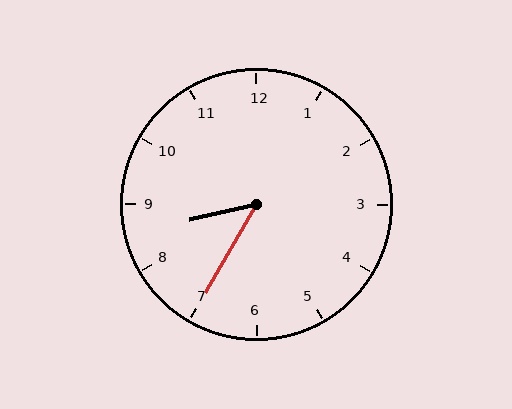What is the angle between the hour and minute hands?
Approximately 48 degrees.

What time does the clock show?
8:35.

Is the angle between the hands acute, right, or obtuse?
It is acute.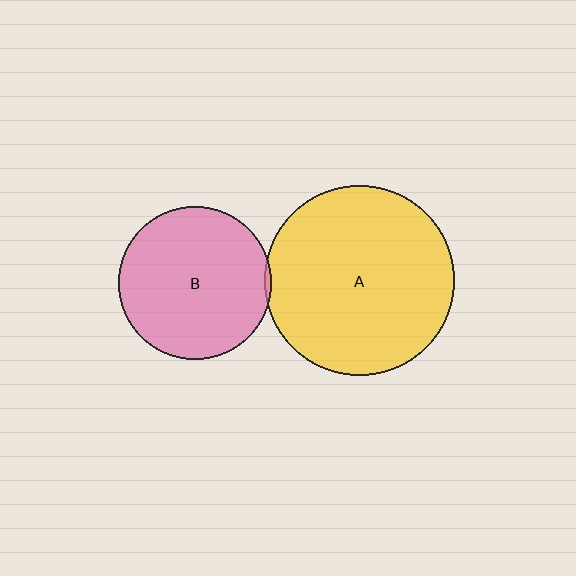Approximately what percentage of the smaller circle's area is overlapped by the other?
Approximately 5%.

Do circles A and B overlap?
Yes.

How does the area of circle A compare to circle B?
Approximately 1.5 times.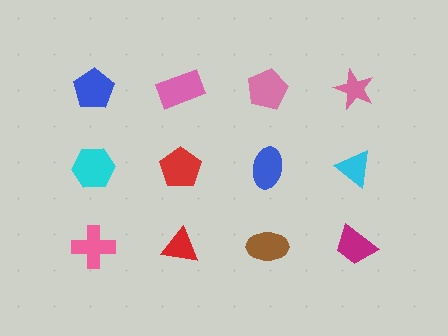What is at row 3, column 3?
A brown ellipse.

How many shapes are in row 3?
4 shapes.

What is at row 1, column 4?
A pink star.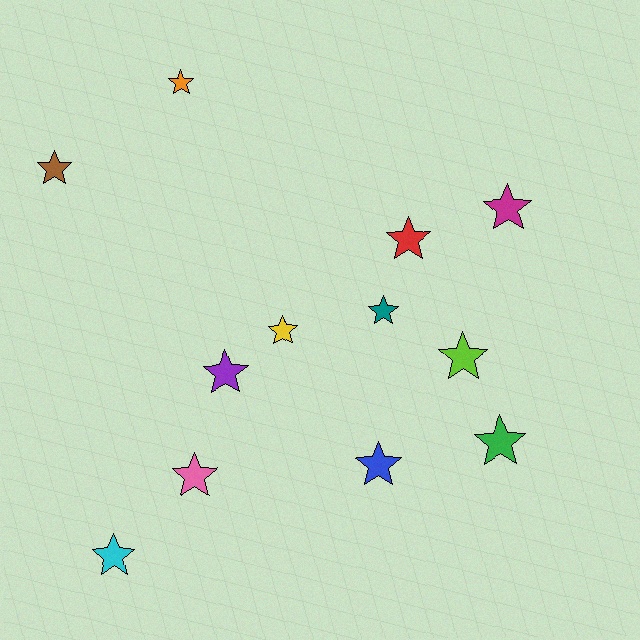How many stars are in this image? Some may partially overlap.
There are 12 stars.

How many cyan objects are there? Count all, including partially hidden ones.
There is 1 cyan object.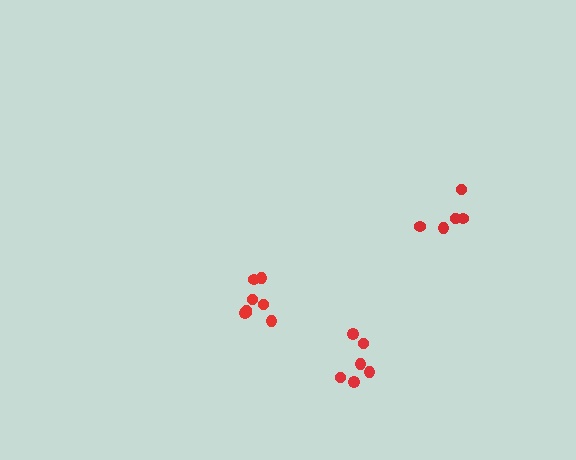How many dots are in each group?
Group 1: 5 dots, Group 2: 8 dots, Group 3: 6 dots (19 total).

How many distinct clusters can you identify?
There are 3 distinct clusters.